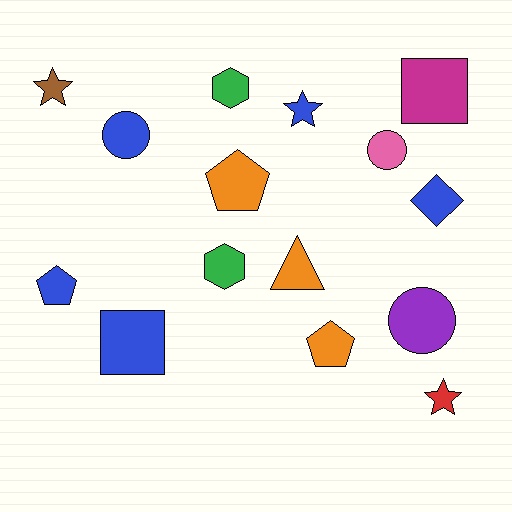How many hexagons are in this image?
There are 2 hexagons.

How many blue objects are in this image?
There are 5 blue objects.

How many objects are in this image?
There are 15 objects.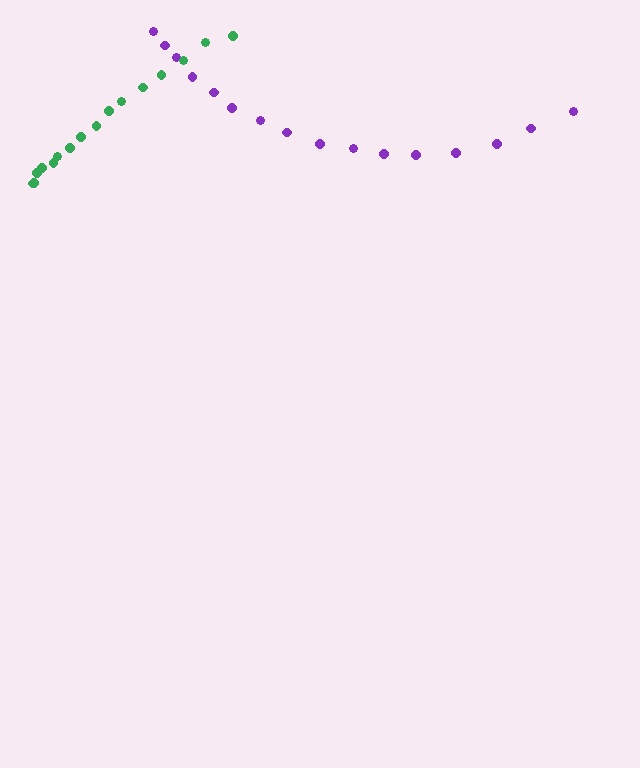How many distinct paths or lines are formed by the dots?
There are 2 distinct paths.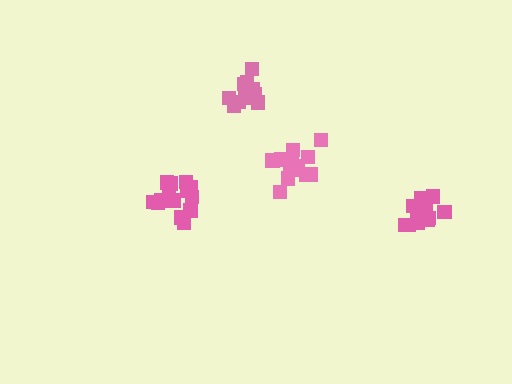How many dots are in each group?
Group 1: 15 dots, Group 2: 11 dots, Group 3: 12 dots, Group 4: 14 dots (52 total).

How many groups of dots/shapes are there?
There are 4 groups.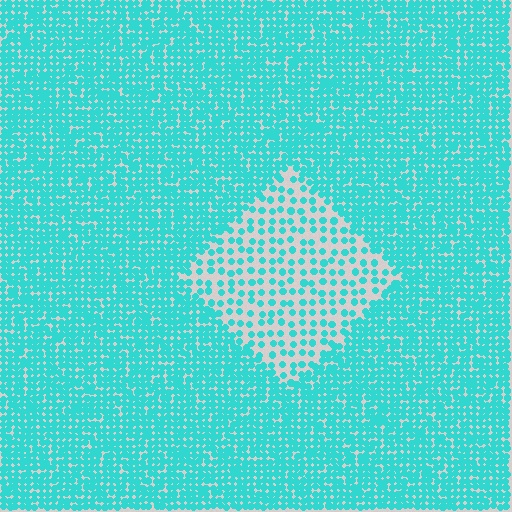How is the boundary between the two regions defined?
The boundary is defined by a change in element density (approximately 2.6x ratio). All elements are the same color, size, and shape.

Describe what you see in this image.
The image contains small cyan elements arranged at two different densities. A diamond-shaped region is visible where the elements are less densely packed than the surrounding area.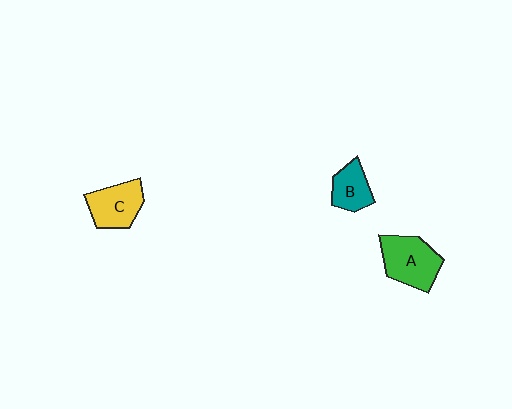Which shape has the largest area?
Shape A (green).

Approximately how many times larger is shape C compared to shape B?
Approximately 1.3 times.